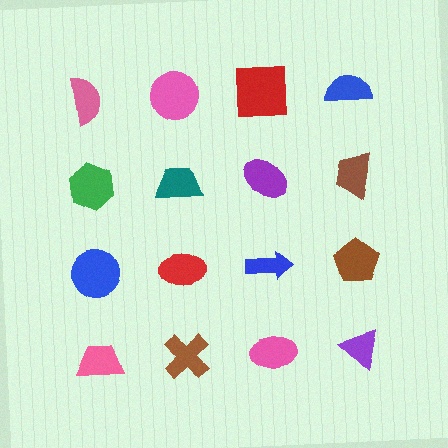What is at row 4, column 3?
A pink ellipse.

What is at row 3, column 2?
A red ellipse.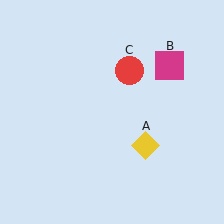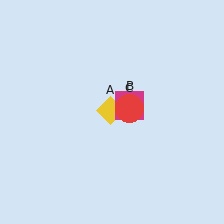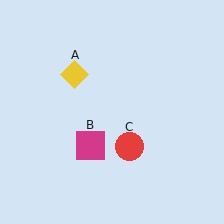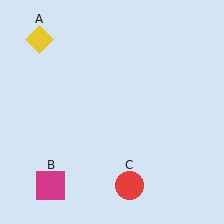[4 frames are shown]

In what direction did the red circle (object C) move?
The red circle (object C) moved down.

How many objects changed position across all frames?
3 objects changed position: yellow diamond (object A), magenta square (object B), red circle (object C).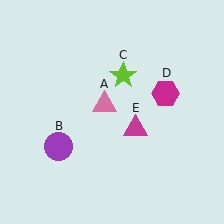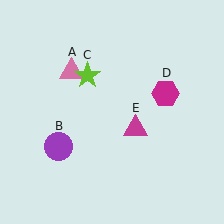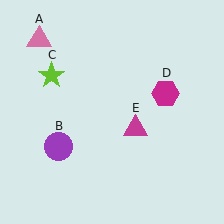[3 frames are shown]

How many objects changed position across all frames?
2 objects changed position: pink triangle (object A), lime star (object C).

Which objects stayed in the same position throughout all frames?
Purple circle (object B) and magenta hexagon (object D) and magenta triangle (object E) remained stationary.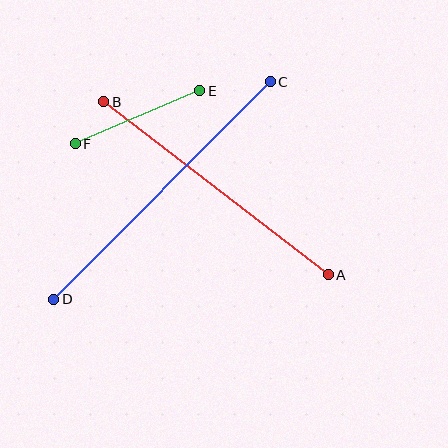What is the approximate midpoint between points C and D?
The midpoint is at approximately (162, 190) pixels.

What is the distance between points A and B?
The distance is approximately 283 pixels.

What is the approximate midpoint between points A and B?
The midpoint is at approximately (216, 188) pixels.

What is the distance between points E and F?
The distance is approximately 135 pixels.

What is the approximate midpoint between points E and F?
The midpoint is at approximately (137, 117) pixels.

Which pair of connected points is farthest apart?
Points C and D are farthest apart.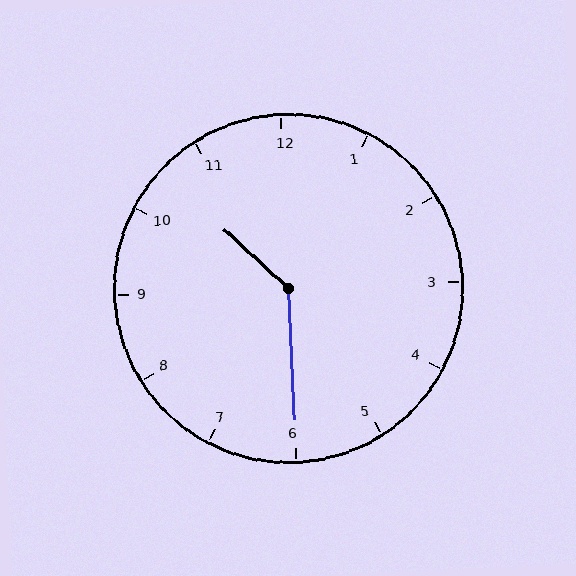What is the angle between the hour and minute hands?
Approximately 135 degrees.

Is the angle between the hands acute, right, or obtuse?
It is obtuse.